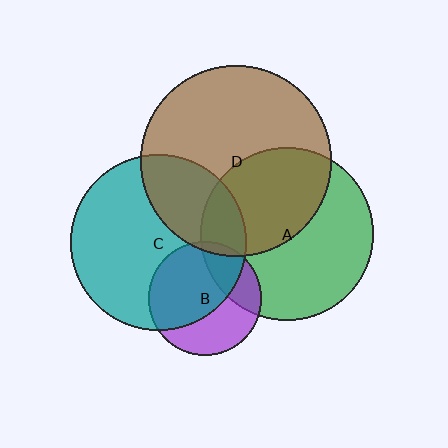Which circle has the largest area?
Circle D (brown).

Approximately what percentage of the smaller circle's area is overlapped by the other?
Approximately 60%.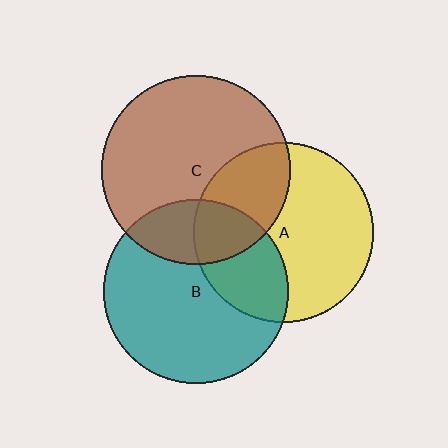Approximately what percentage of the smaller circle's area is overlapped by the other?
Approximately 25%.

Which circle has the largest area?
Circle C (brown).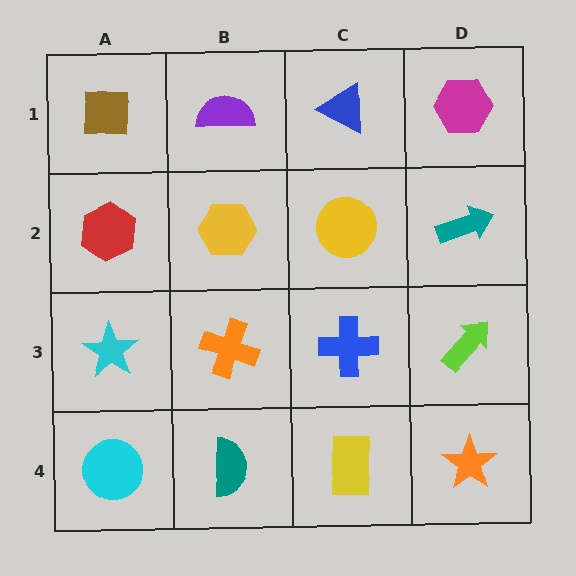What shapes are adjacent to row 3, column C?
A yellow circle (row 2, column C), a yellow rectangle (row 4, column C), an orange cross (row 3, column B), a lime arrow (row 3, column D).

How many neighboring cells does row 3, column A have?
3.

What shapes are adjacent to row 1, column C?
A yellow circle (row 2, column C), a purple semicircle (row 1, column B), a magenta hexagon (row 1, column D).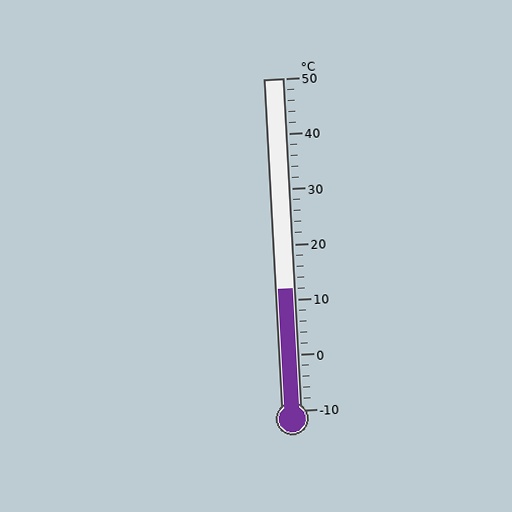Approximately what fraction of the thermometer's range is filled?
The thermometer is filled to approximately 35% of its range.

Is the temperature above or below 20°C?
The temperature is below 20°C.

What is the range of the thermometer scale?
The thermometer scale ranges from -10°C to 50°C.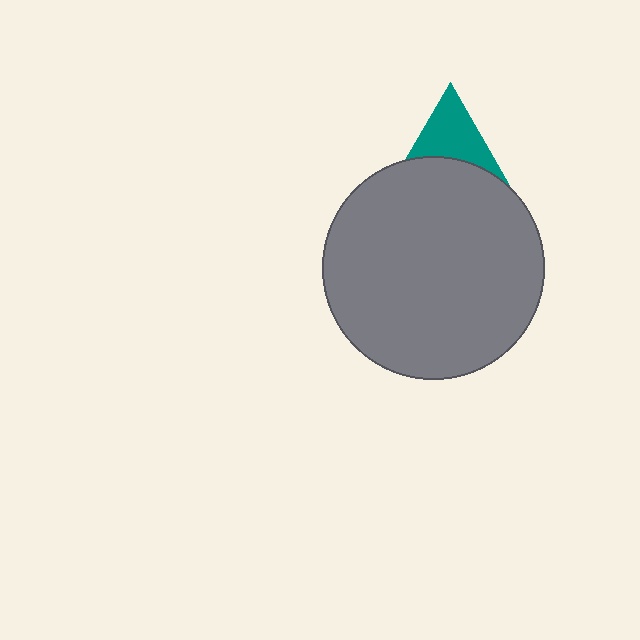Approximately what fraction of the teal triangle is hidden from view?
Roughly 41% of the teal triangle is hidden behind the gray circle.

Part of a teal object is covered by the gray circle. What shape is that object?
It is a triangle.